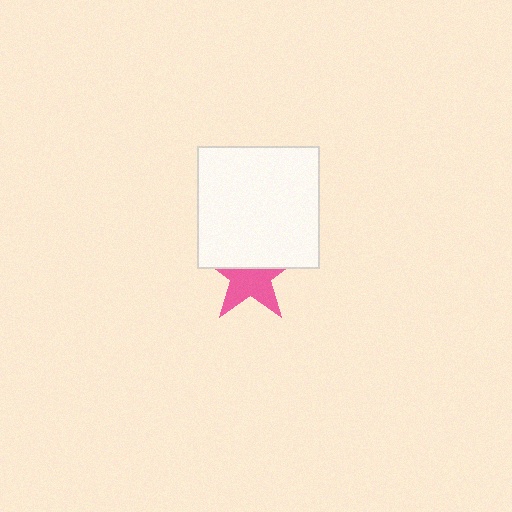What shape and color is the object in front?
The object in front is a white square.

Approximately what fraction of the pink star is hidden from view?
Roughly 45% of the pink star is hidden behind the white square.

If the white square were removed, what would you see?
You would see the complete pink star.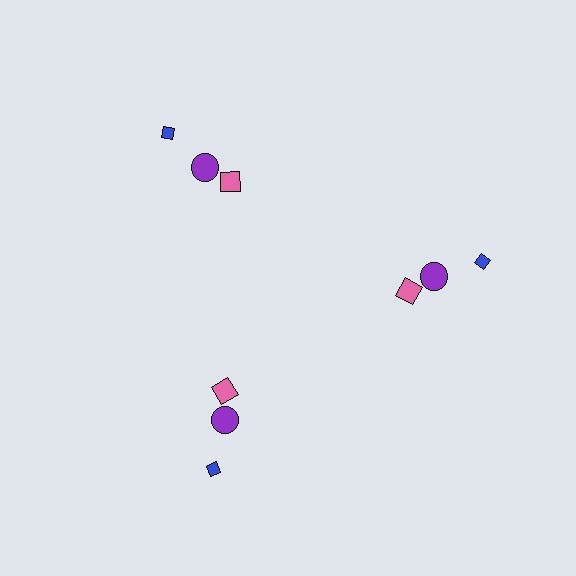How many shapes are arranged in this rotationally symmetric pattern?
There are 9 shapes, arranged in 3 groups of 3.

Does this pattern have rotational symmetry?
Yes, this pattern has 3-fold rotational symmetry. It looks the same after rotating 120 degrees around the center.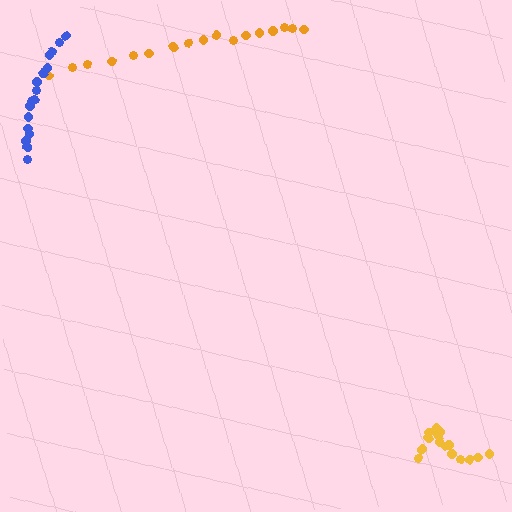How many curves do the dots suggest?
There are 3 distinct paths.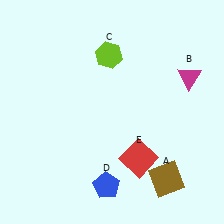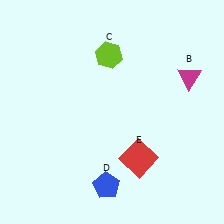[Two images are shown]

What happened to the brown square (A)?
The brown square (A) was removed in Image 2. It was in the bottom-right area of Image 1.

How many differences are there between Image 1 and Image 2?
There is 1 difference between the two images.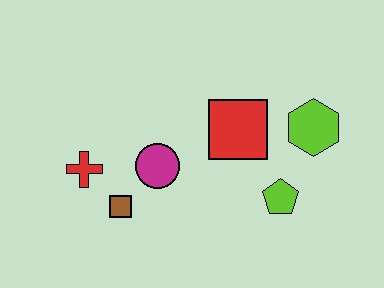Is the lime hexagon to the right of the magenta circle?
Yes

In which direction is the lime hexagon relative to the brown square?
The lime hexagon is to the right of the brown square.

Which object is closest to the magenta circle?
The brown square is closest to the magenta circle.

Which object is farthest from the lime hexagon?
The red cross is farthest from the lime hexagon.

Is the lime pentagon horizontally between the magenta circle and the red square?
No